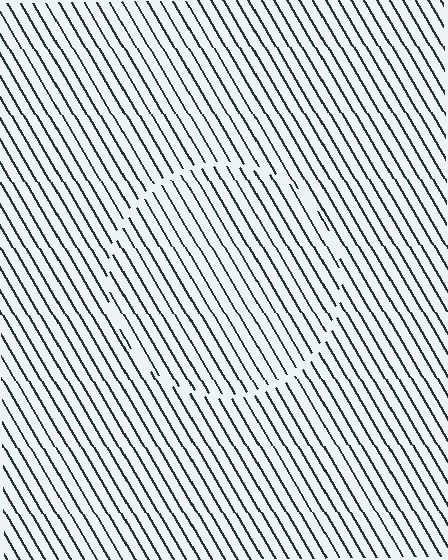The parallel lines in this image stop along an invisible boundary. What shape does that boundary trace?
An illusory circle. The interior of the shape contains the same grating, shifted by half a period — the contour is defined by the phase discontinuity where line-ends from the inner and outer gratings abut.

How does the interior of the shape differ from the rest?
The interior of the shape contains the same grating, shifted by half a period — the contour is defined by the phase discontinuity where line-ends from the inner and outer gratings abut.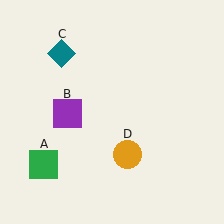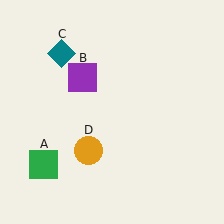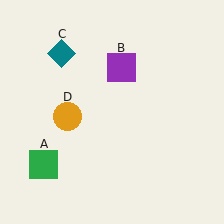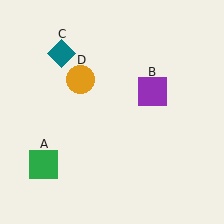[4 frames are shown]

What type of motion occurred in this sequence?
The purple square (object B), orange circle (object D) rotated clockwise around the center of the scene.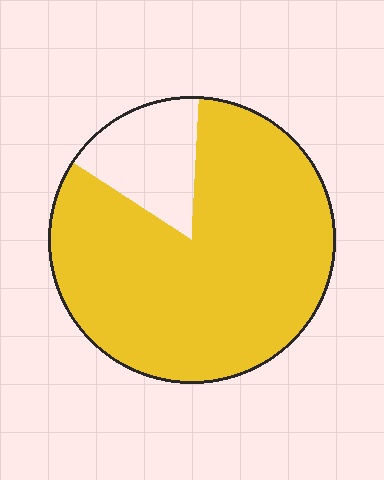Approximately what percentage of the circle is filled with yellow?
Approximately 85%.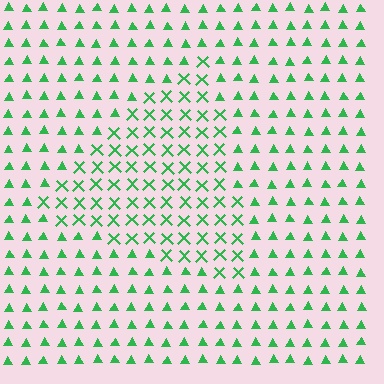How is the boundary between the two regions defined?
The boundary is defined by a change in element shape: X marks inside vs. triangles outside. All elements share the same color and spacing.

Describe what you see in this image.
The image is filled with small green elements arranged in a uniform grid. A triangle-shaped region contains X marks, while the surrounding area contains triangles. The boundary is defined purely by the change in element shape.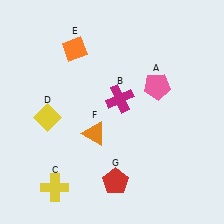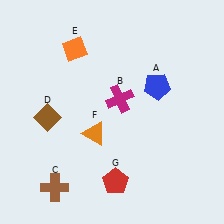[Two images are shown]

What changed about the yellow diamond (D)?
In Image 1, D is yellow. In Image 2, it changed to brown.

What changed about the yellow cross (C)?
In Image 1, C is yellow. In Image 2, it changed to brown.